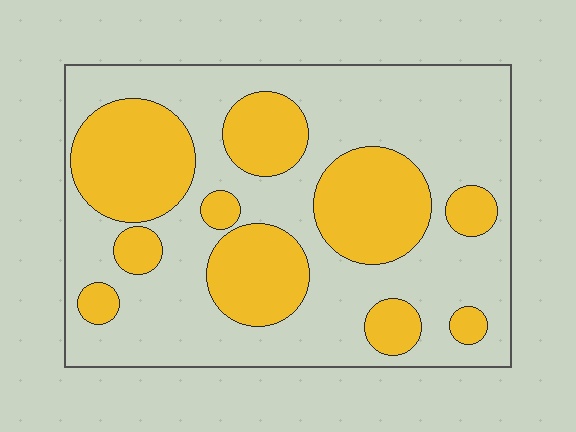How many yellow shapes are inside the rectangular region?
10.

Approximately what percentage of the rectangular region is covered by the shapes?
Approximately 35%.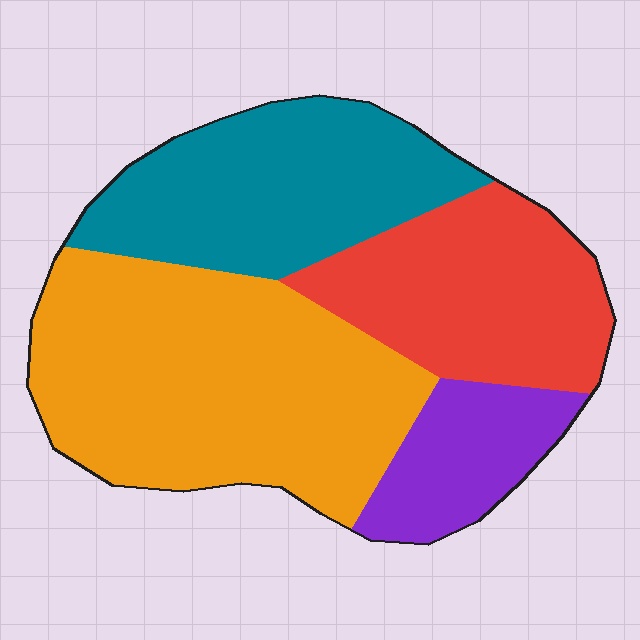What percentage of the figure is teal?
Teal takes up about one quarter (1/4) of the figure.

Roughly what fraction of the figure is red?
Red takes up about one quarter (1/4) of the figure.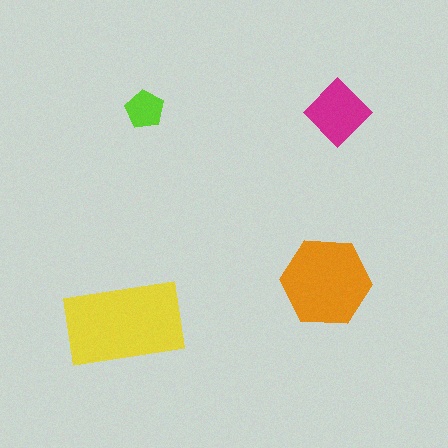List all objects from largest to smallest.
The yellow rectangle, the orange hexagon, the magenta diamond, the lime pentagon.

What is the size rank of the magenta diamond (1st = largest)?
3rd.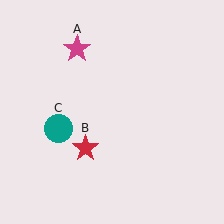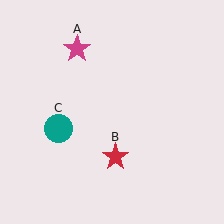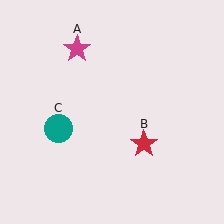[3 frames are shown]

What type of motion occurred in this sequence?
The red star (object B) rotated counterclockwise around the center of the scene.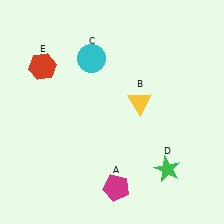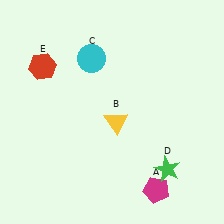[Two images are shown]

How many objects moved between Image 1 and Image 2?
2 objects moved between the two images.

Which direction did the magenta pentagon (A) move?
The magenta pentagon (A) moved right.